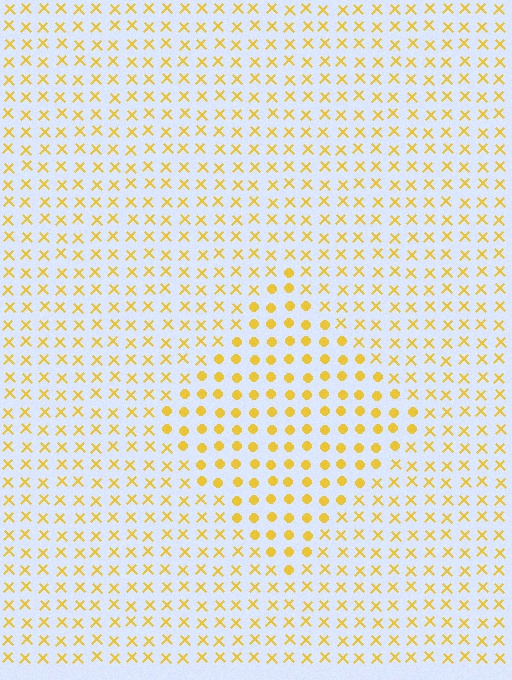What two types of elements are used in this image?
The image uses circles inside the diamond region and X marks outside it.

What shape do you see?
I see a diamond.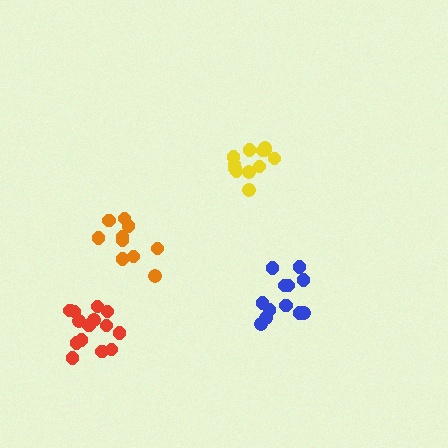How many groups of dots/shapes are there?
There are 4 groups.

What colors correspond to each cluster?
The clusters are colored: blue, red, orange, yellow.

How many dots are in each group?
Group 1: 12 dots, Group 2: 14 dots, Group 3: 10 dots, Group 4: 12 dots (48 total).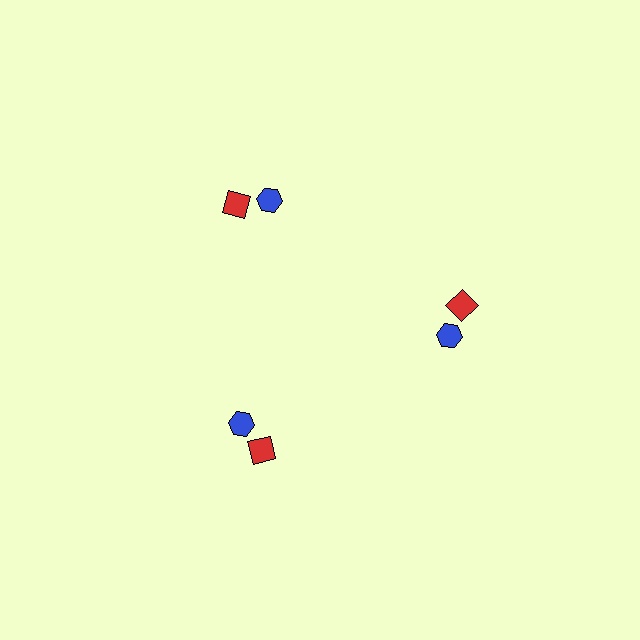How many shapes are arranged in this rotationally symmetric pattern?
There are 6 shapes, arranged in 3 groups of 2.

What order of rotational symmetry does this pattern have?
This pattern has 3-fold rotational symmetry.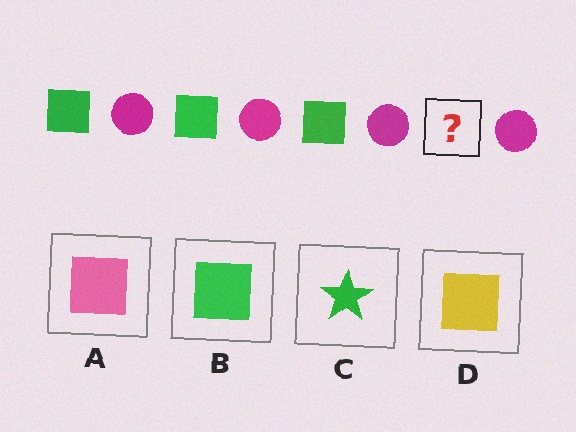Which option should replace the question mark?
Option B.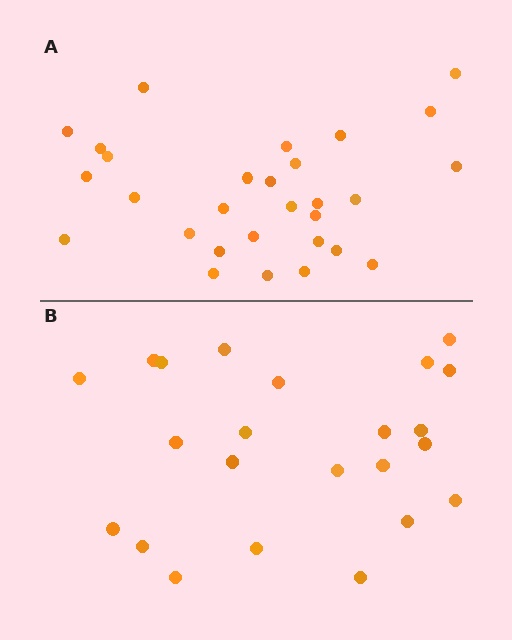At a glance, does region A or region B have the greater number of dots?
Region A (the top region) has more dots.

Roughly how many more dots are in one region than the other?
Region A has about 6 more dots than region B.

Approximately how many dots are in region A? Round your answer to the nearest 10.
About 30 dots. (The exact count is 29, which rounds to 30.)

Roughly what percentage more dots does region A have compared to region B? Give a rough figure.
About 25% more.